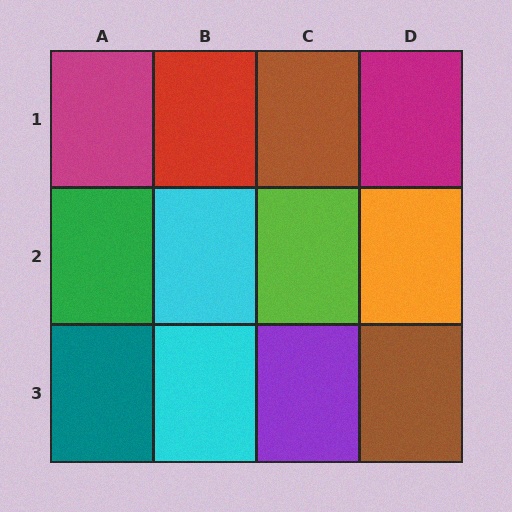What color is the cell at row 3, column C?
Purple.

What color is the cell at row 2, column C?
Lime.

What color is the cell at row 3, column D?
Brown.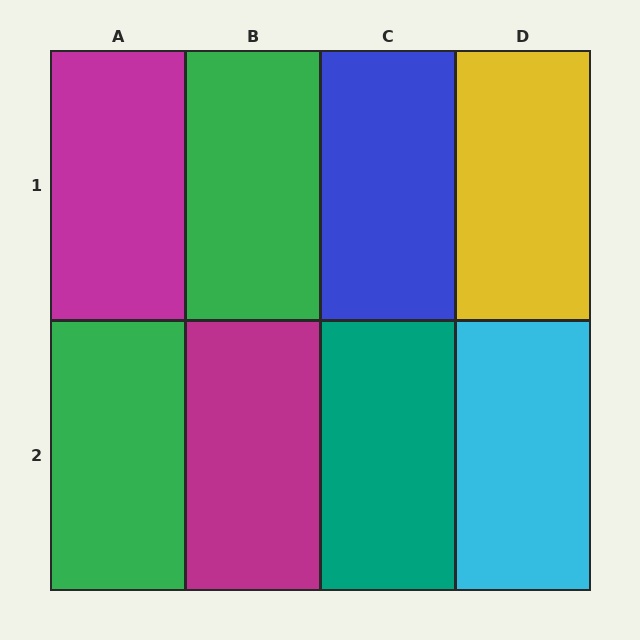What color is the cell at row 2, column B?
Magenta.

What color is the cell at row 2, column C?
Teal.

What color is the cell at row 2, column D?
Cyan.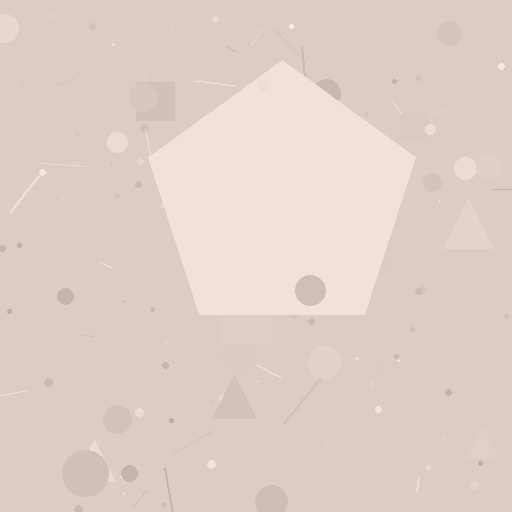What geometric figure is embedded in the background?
A pentagon is embedded in the background.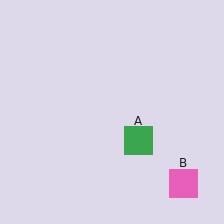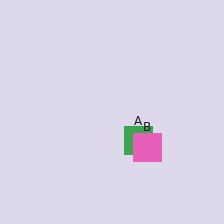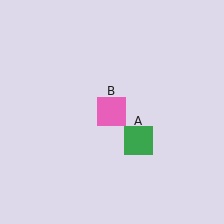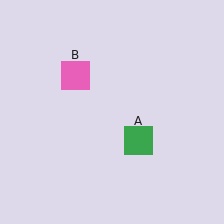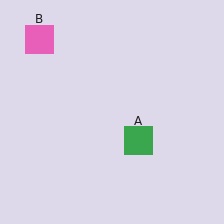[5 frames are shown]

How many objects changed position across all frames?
1 object changed position: pink square (object B).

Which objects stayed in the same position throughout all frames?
Green square (object A) remained stationary.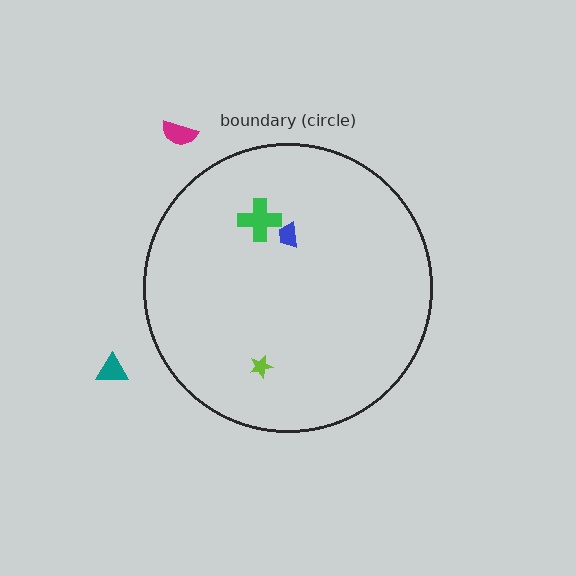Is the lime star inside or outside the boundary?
Inside.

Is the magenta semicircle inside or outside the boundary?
Outside.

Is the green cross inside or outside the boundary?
Inside.